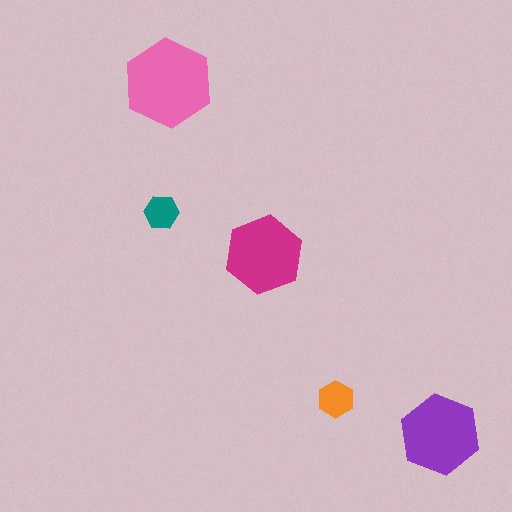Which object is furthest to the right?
The purple hexagon is rightmost.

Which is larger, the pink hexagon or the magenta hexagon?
The pink one.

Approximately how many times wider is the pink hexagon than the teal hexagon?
About 2.5 times wider.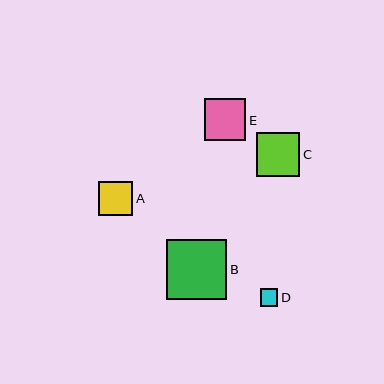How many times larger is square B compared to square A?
Square B is approximately 1.7 times the size of square A.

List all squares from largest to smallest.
From largest to smallest: B, C, E, A, D.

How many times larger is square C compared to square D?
Square C is approximately 2.4 times the size of square D.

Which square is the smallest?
Square D is the smallest with a size of approximately 18 pixels.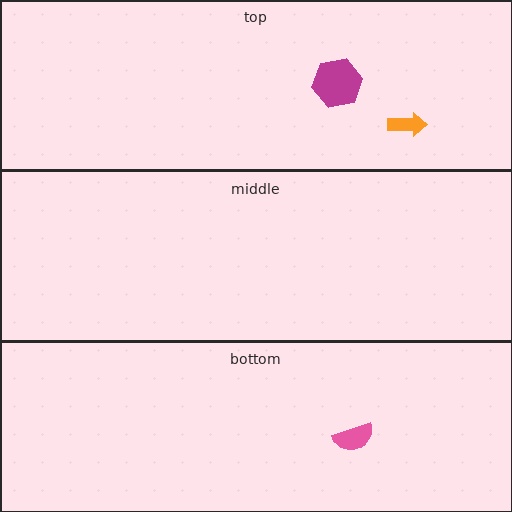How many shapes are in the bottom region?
1.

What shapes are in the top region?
The orange arrow, the magenta hexagon.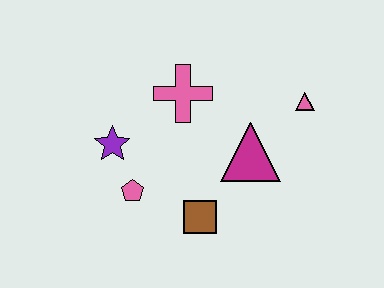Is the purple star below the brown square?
No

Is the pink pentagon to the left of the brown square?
Yes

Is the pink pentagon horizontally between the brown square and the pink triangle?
No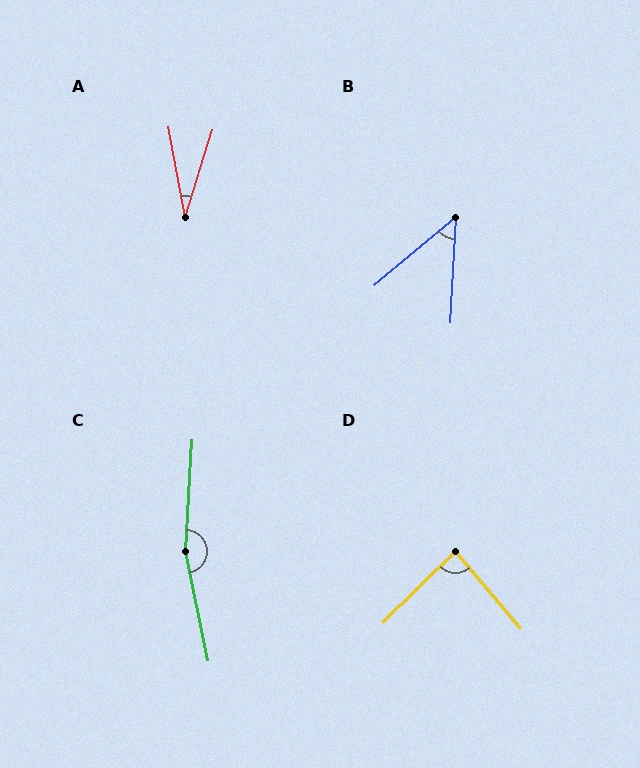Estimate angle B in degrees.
Approximately 47 degrees.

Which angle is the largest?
C, at approximately 165 degrees.